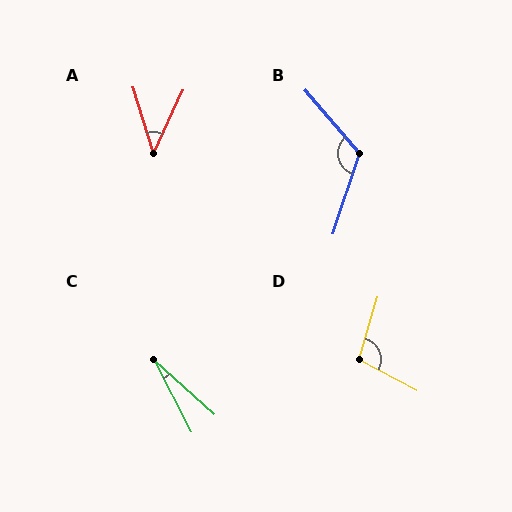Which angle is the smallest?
C, at approximately 21 degrees.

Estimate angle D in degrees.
Approximately 101 degrees.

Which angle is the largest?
B, at approximately 121 degrees.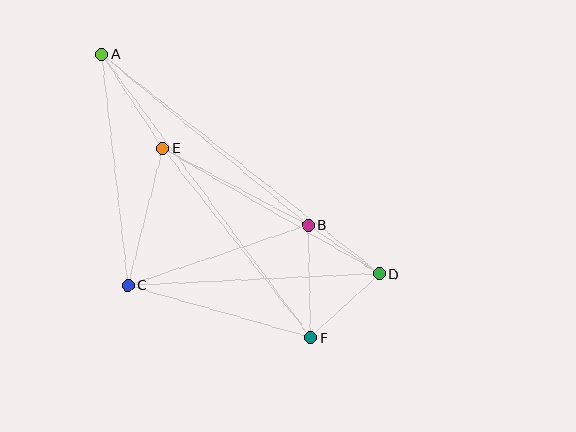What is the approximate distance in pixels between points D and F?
The distance between D and F is approximately 94 pixels.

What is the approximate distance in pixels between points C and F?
The distance between C and F is approximately 190 pixels.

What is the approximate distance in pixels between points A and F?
The distance between A and F is approximately 352 pixels.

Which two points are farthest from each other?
Points A and D are farthest from each other.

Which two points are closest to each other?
Points B and D are closest to each other.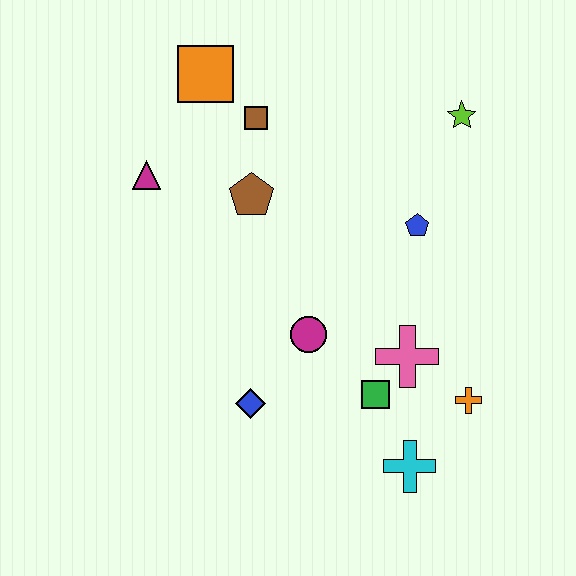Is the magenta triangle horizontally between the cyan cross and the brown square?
No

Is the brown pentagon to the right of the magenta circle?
No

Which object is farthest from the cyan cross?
The orange square is farthest from the cyan cross.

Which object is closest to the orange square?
The brown square is closest to the orange square.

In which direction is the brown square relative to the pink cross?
The brown square is above the pink cross.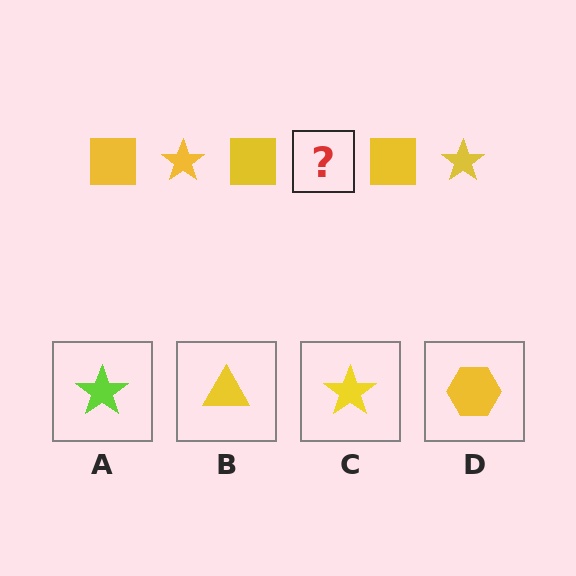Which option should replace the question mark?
Option C.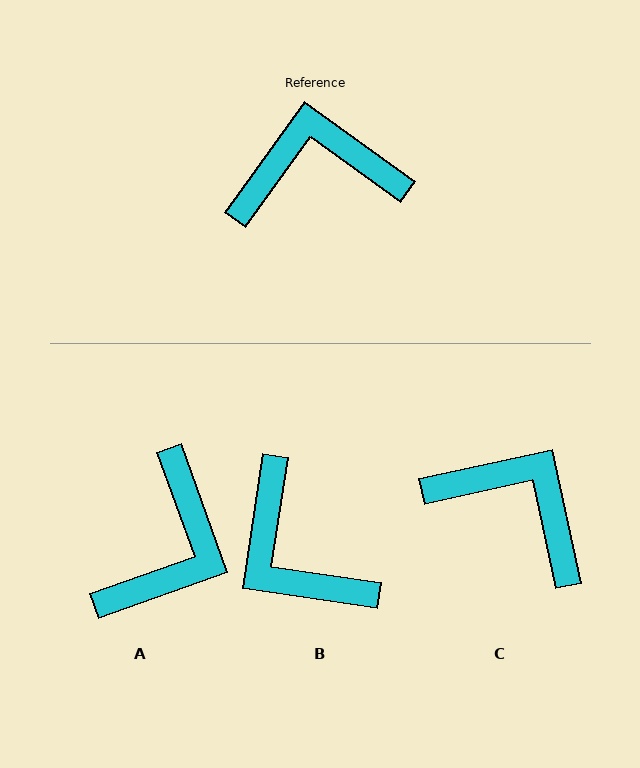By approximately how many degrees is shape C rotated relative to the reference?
Approximately 42 degrees clockwise.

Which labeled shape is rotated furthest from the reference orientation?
A, about 125 degrees away.